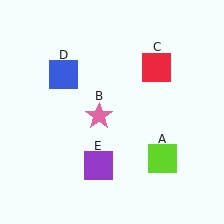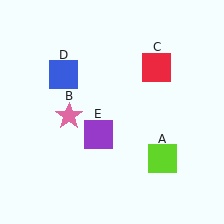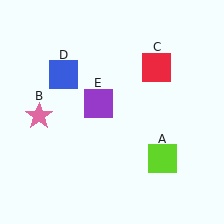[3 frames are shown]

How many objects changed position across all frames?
2 objects changed position: pink star (object B), purple square (object E).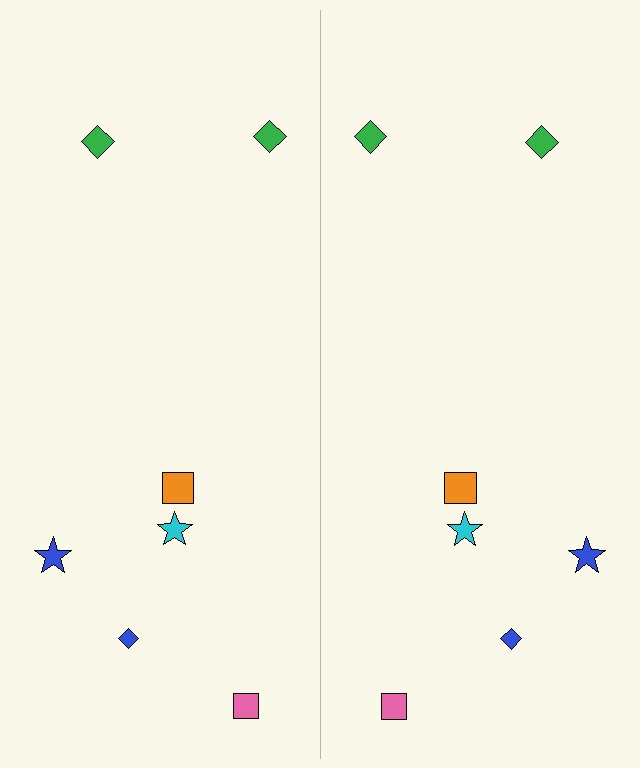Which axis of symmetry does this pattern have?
The pattern has a vertical axis of symmetry running through the center of the image.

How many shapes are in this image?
There are 14 shapes in this image.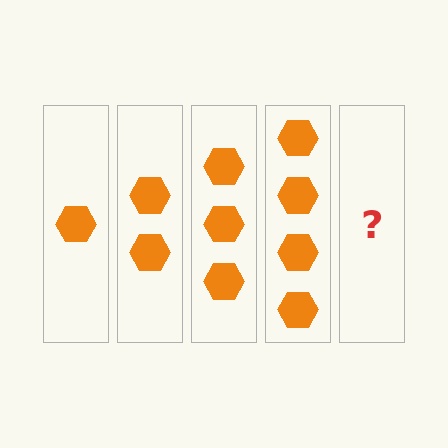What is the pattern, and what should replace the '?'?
The pattern is that each step adds one more hexagon. The '?' should be 5 hexagons.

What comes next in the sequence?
The next element should be 5 hexagons.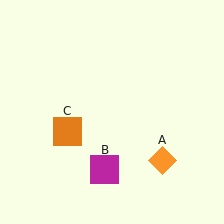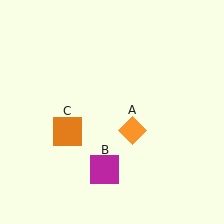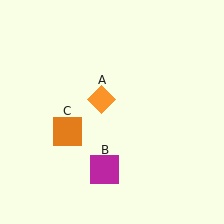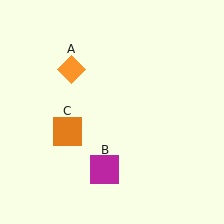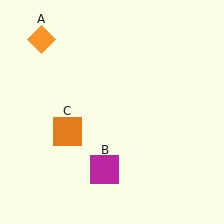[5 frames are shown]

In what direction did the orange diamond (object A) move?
The orange diamond (object A) moved up and to the left.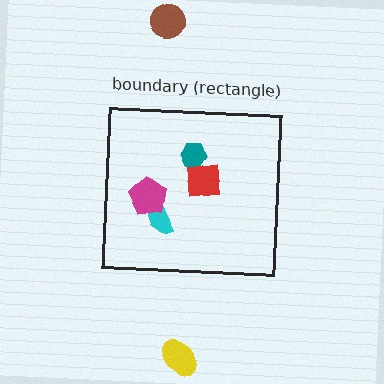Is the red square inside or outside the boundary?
Inside.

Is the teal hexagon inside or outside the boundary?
Inside.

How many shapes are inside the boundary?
4 inside, 2 outside.